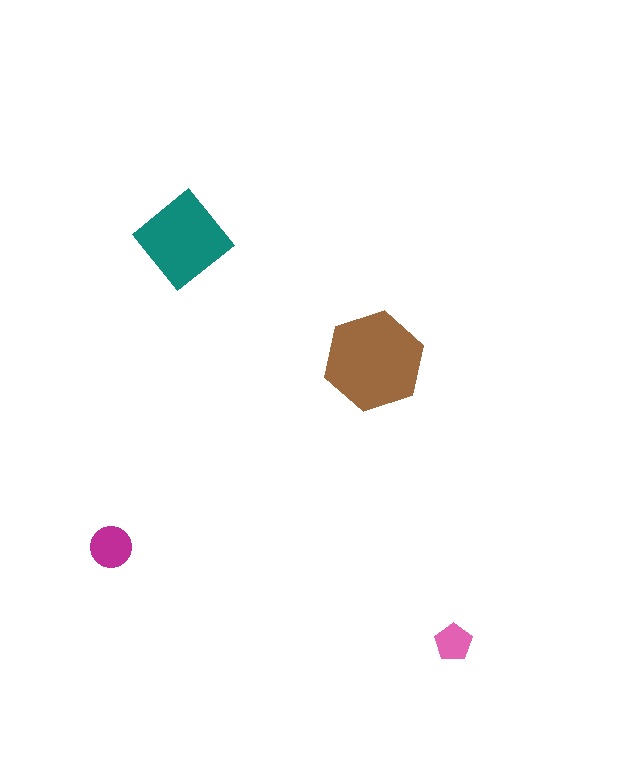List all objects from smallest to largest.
The pink pentagon, the magenta circle, the teal diamond, the brown hexagon.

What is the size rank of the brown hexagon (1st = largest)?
1st.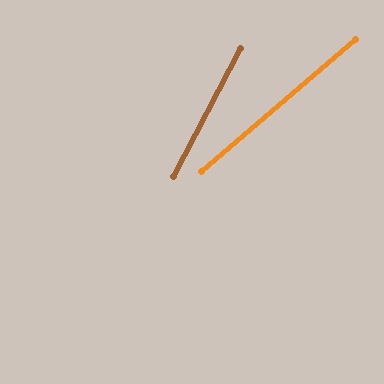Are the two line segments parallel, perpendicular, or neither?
Neither parallel nor perpendicular — they differ by about 22°.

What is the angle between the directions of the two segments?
Approximately 22 degrees.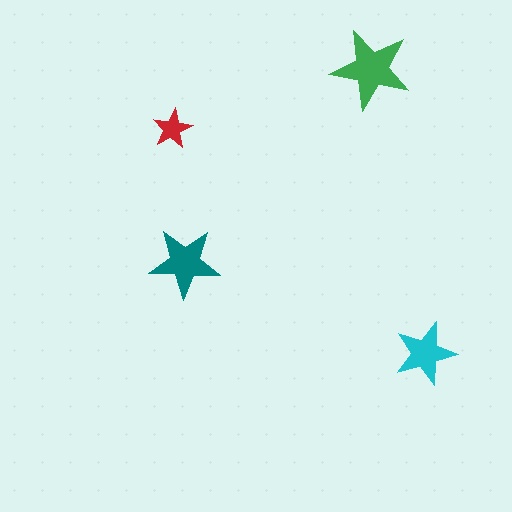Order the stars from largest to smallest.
the green one, the teal one, the cyan one, the red one.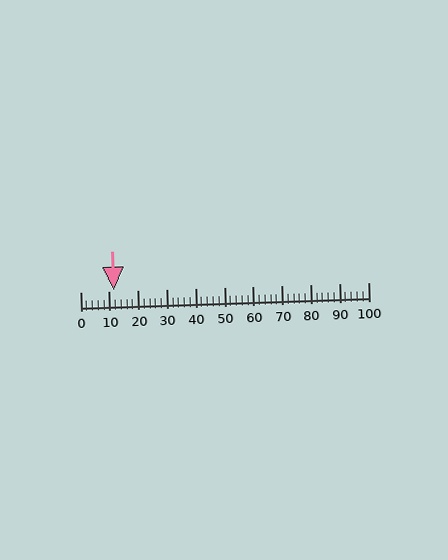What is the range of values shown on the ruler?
The ruler shows values from 0 to 100.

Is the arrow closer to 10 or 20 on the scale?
The arrow is closer to 10.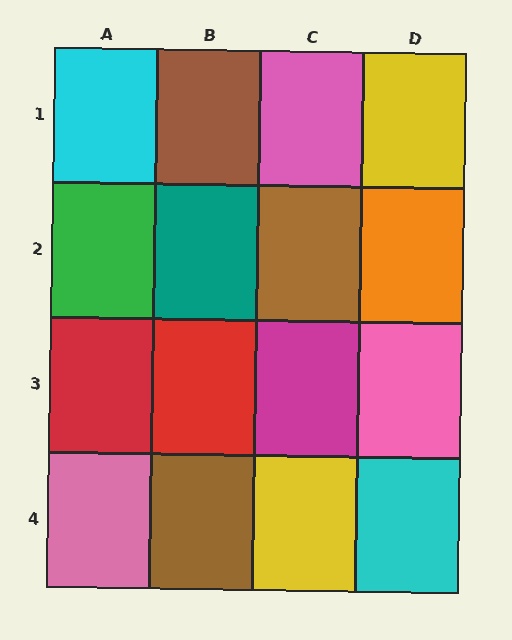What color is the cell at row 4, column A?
Pink.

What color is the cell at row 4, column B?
Brown.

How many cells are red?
2 cells are red.